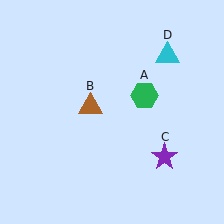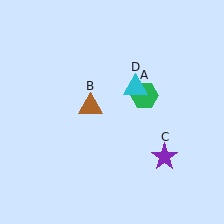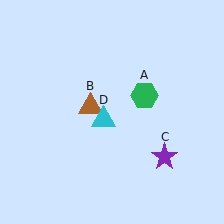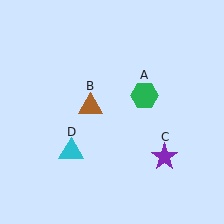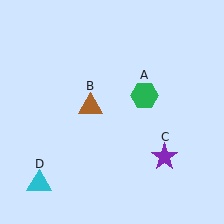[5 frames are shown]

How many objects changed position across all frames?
1 object changed position: cyan triangle (object D).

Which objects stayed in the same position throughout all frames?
Green hexagon (object A) and brown triangle (object B) and purple star (object C) remained stationary.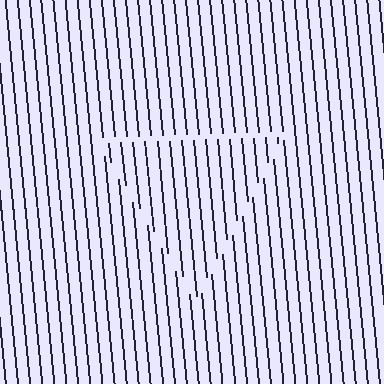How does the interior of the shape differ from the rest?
The interior of the shape contains the same grating, shifted by half a period — the contour is defined by the phase discontinuity where line-ends from the inner and outer gratings abut.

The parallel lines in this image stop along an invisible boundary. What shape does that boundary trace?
An illusory triangle. The interior of the shape contains the same grating, shifted by half a period — the contour is defined by the phase discontinuity where line-ends from the inner and outer gratings abut.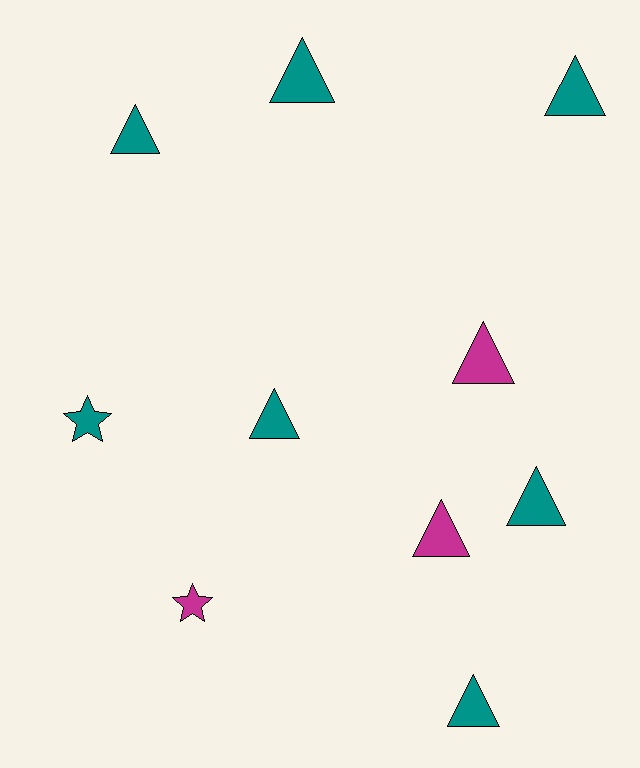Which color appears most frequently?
Teal, with 7 objects.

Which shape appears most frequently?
Triangle, with 8 objects.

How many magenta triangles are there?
There are 2 magenta triangles.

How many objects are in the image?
There are 10 objects.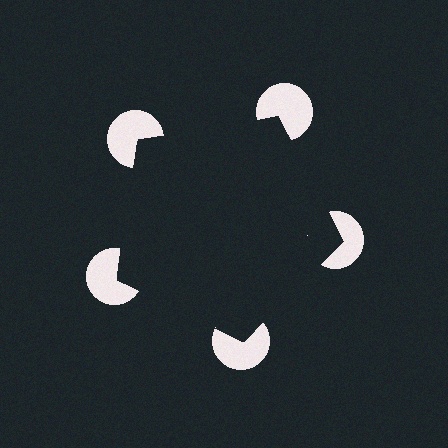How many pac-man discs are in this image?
There are 5 — one at each vertex of the illusory pentagon.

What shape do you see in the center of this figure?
An illusory pentagon — its edges are inferred from the aligned wedge cuts in the pac-man discs, not physically drawn.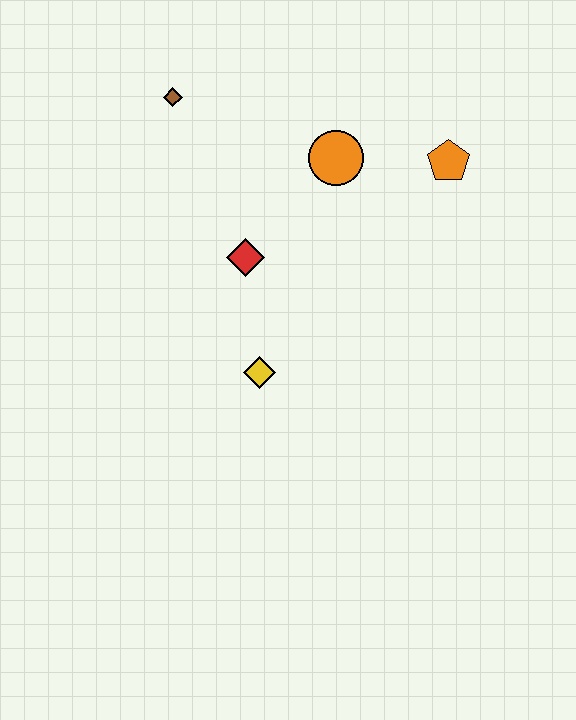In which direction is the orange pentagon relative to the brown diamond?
The orange pentagon is to the right of the brown diamond.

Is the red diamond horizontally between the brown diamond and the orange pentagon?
Yes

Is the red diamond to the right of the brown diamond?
Yes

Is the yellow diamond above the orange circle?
No